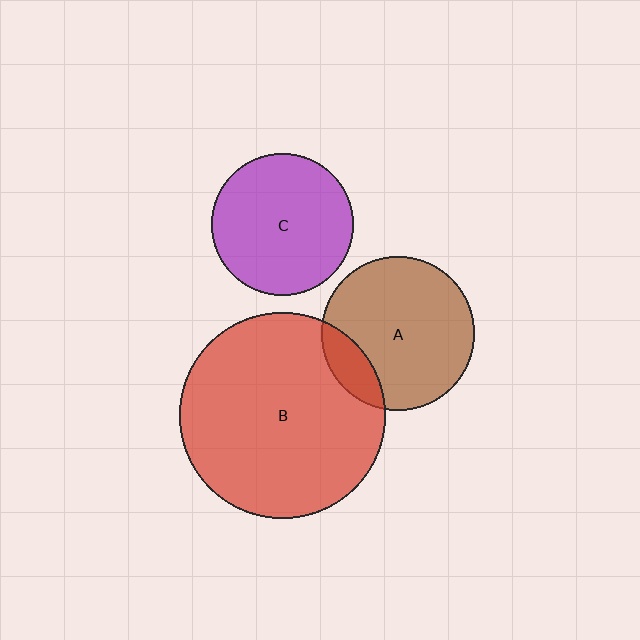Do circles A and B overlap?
Yes.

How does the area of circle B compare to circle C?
Approximately 2.1 times.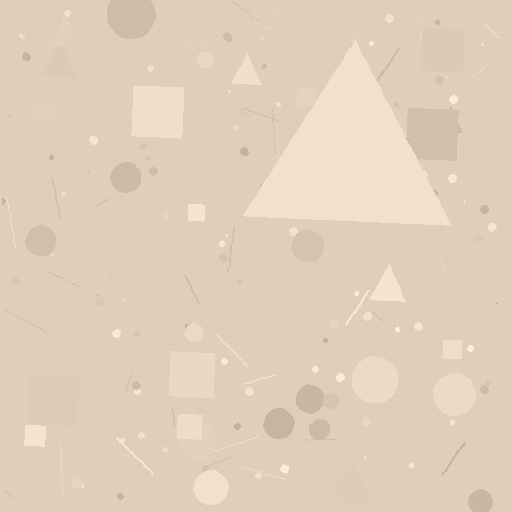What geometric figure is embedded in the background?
A triangle is embedded in the background.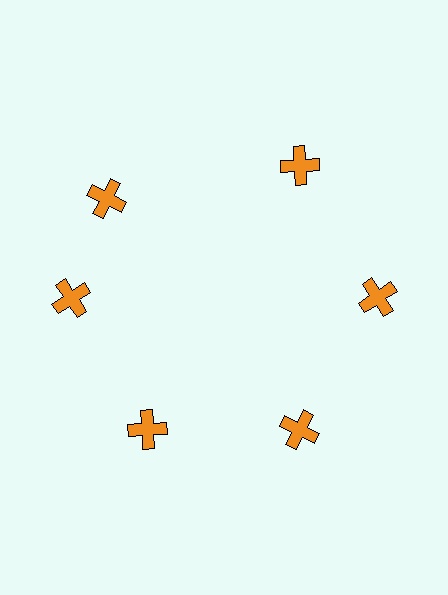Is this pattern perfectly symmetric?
No. The 6 orange crosses are arranged in a ring, but one element near the 11 o'clock position is rotated out of alignment along the ring, breaking the 6-fold rotational symmetry.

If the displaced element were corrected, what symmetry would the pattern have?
It would have 6-fold rotational symmetry — the pattern would map onto itself every 60 degrees.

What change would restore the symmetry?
The symmetry would be restored by rotating it back into even spacing with its neighbors so that all 6 crosses sit at equal angles and equal distance from the center.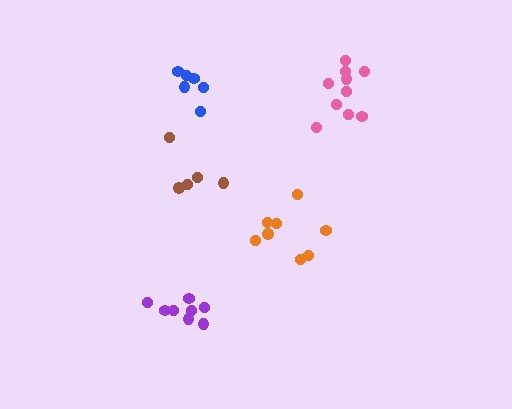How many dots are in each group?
Group 1: 8 dots, Group 2: 11 dots, Group 3: 6 dots, Group 4: 5 dots, Group 5: 8 dots (38 total).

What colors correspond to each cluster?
The clusters are colored: orange, pink, blue, brown, purple.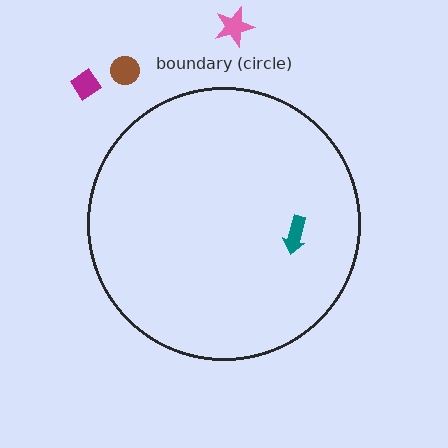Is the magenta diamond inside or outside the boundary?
Outside.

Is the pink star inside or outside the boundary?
Outside.